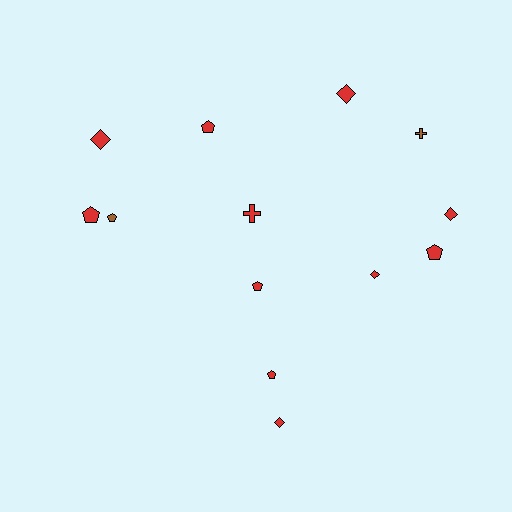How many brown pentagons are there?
There is 1 brown pentagon.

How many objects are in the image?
There are 13 objects.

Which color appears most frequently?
Red, with 11 objects.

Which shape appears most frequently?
Pentagon, with 6 objects.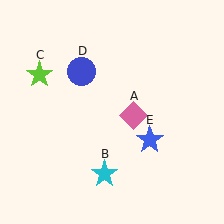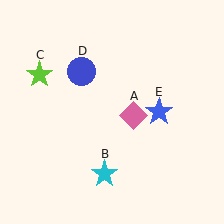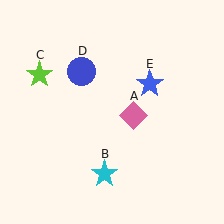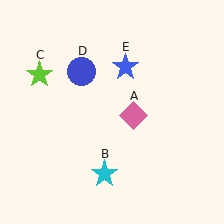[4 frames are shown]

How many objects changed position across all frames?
1 object changed position: blue star (object E).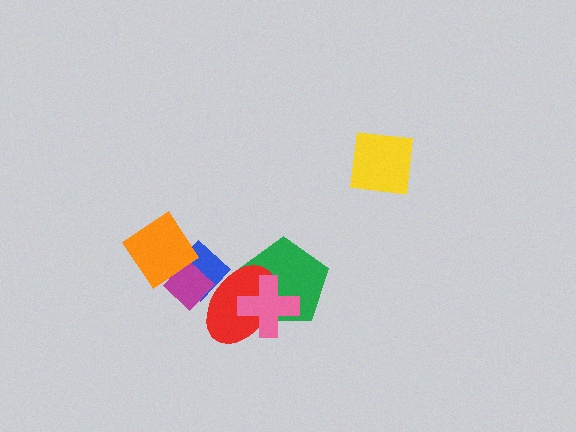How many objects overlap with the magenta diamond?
3 objects overlap with the magenta diamond.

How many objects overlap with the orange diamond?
2 objects overlap with the orange diamond.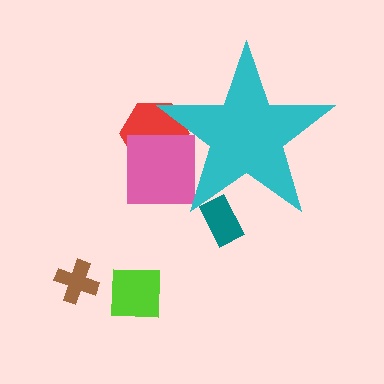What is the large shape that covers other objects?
A cyan star.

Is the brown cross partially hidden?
No, the brown cross is fully visible.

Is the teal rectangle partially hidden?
Yes, the teal rectangle is partially hidden behind the cyan star.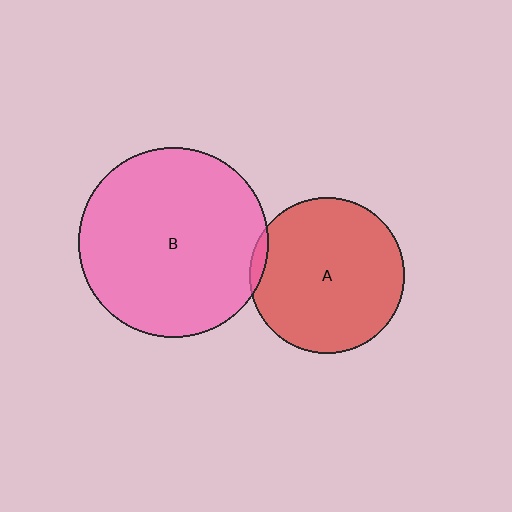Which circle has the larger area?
Circle B (pink).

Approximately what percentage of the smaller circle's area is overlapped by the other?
Approximately 5%.